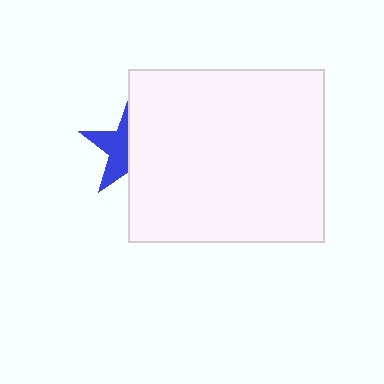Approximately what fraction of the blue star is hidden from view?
Roughly 56% of the blue star is hidden behind the white rectangle.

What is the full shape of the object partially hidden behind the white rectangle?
The partially hidden object is a blue star.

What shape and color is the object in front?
The object in front is a white rectangle.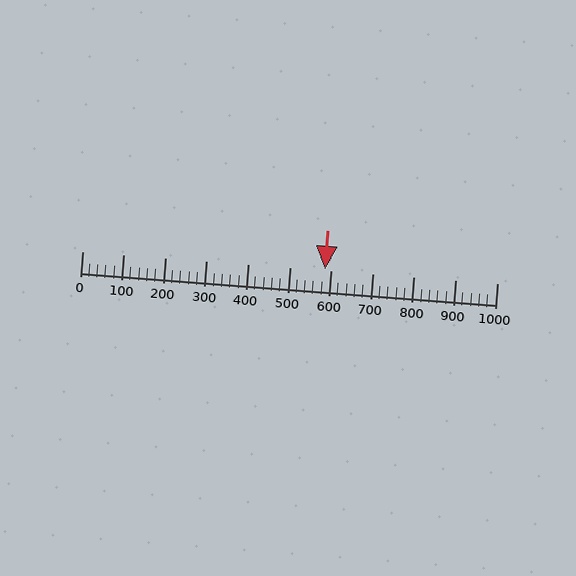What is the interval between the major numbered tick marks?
The major tick marks are spaced 100 units apart.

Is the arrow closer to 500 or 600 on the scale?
The arrow is closer to 600.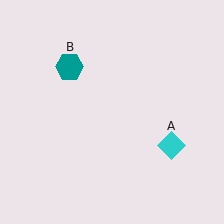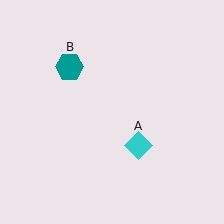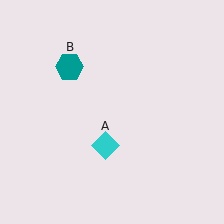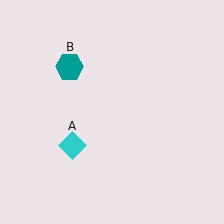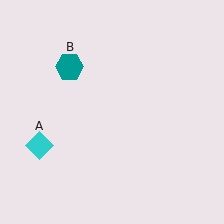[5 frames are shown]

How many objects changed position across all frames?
1 object changed position: cyan diamond (object A).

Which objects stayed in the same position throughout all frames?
Teal hexagon (object B) remained stationary.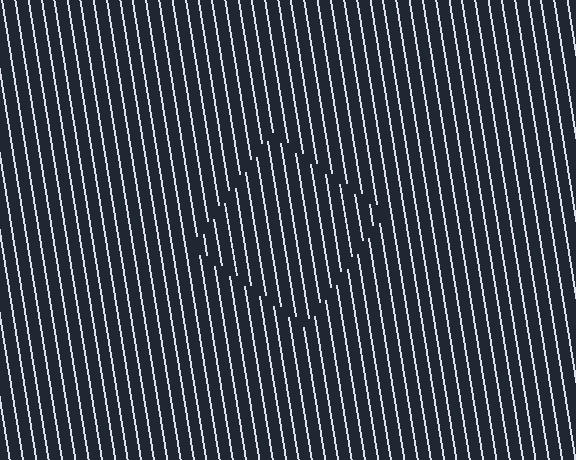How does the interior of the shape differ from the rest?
The interior of the shape contains the same grating, shifted by half a period — the contour is defined by the phase discontinuity where line-ends from the inner and outer gratings abut.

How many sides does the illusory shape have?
4 sides — the line-ends trace a square.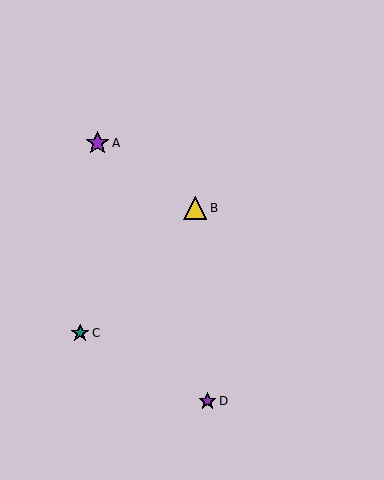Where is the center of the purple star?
The center of the purple star is at (97, 143).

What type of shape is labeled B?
Shape B is a yellow triangle.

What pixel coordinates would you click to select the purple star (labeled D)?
Click at (208, 401) to select the purple star D.